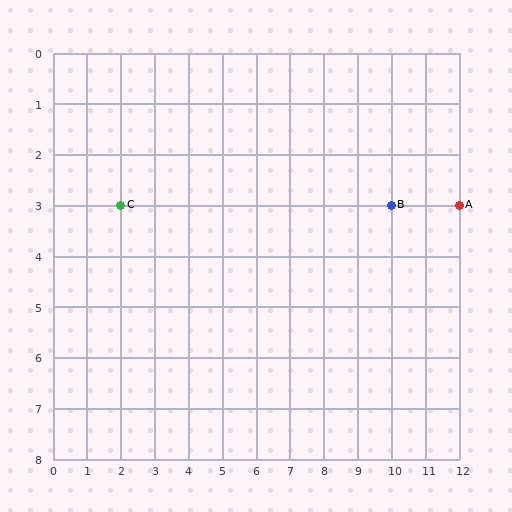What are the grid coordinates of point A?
Point A is at grid coordinates (12, 3).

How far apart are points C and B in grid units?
Points C and B are 8 columns apart.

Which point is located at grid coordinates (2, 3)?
Point C is at (2, 3).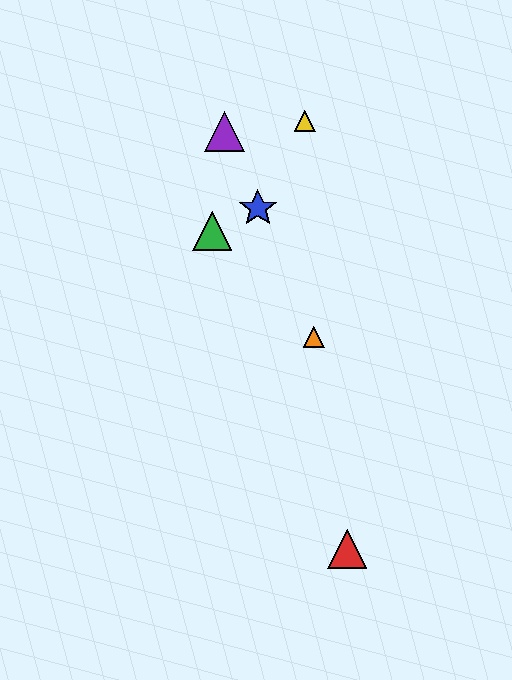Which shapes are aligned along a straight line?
The blue star, the purple triangle, the orange triangle are aligned along a straight line.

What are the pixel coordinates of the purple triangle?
The purple triangle is at (225, 132).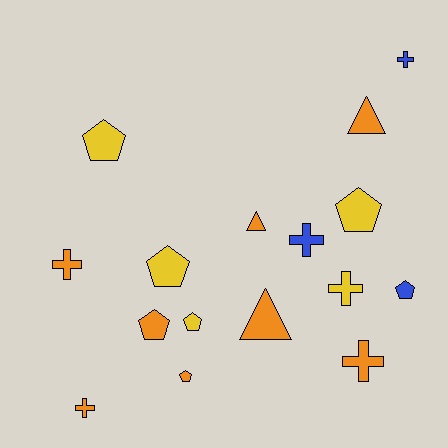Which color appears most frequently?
Orange, with 8 objects.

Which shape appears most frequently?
Pentagon, with 7 objects.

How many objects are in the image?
There are 16 objects.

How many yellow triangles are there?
There are no yellow triangles.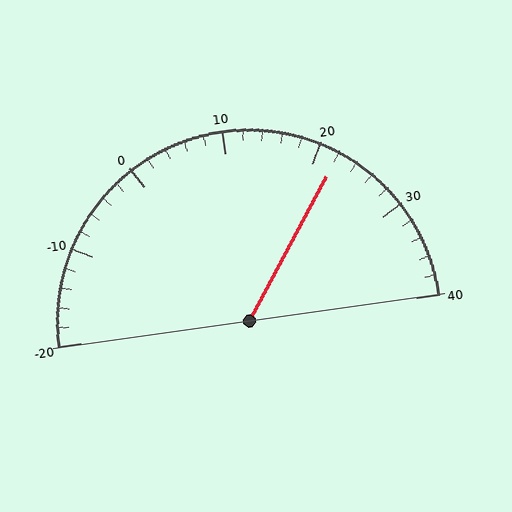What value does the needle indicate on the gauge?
The needle indicates approximately 22.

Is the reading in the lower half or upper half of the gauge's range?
The reading is in the upper half of the range (-20 to 40).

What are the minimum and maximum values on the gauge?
The gauge ranges from -20 to 40.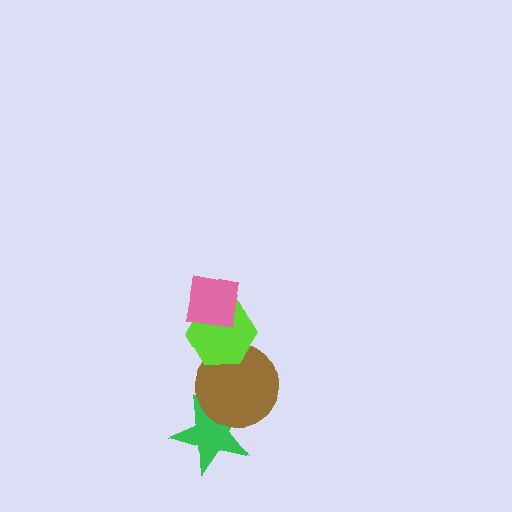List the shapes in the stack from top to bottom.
From top to bottom: the pink square, the lime hexagon, the brown circle, the green star.